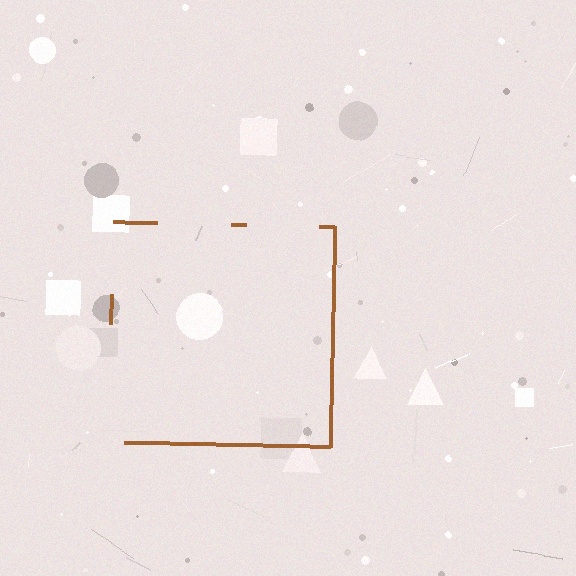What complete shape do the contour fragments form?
The contour fragments form a square.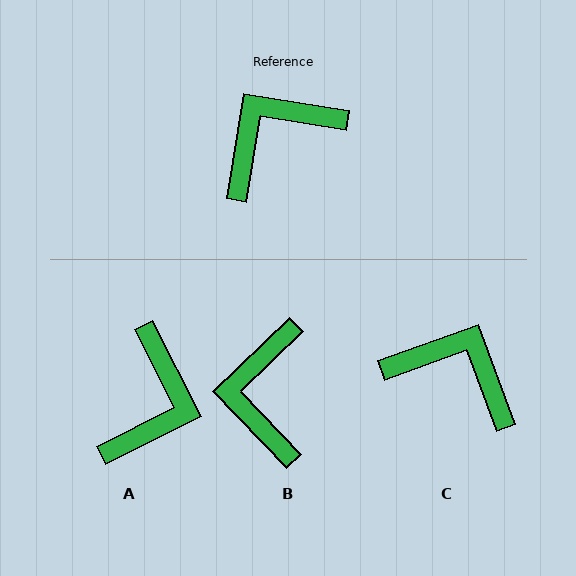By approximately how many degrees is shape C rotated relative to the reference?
Approximately 60 degrees clockwise.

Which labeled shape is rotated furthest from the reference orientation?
A, about 144 degrees away.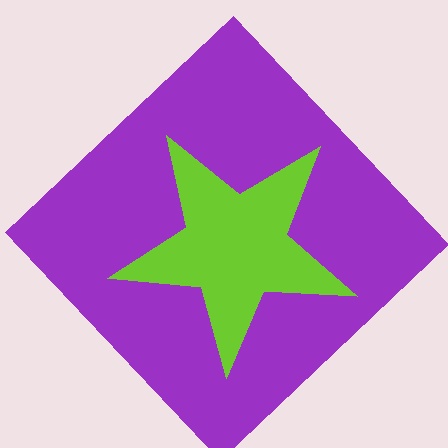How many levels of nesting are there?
2.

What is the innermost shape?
The lime star.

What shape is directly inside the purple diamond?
The lime star.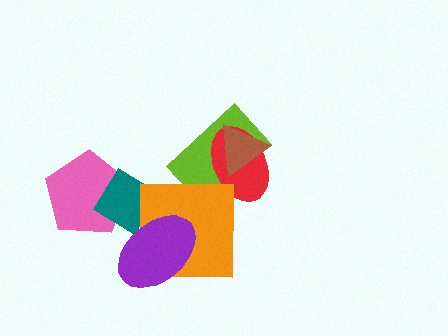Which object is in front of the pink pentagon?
The teal diamond is in front of the pink pentagon.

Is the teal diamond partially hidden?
Yes, it is partially covered by another shape.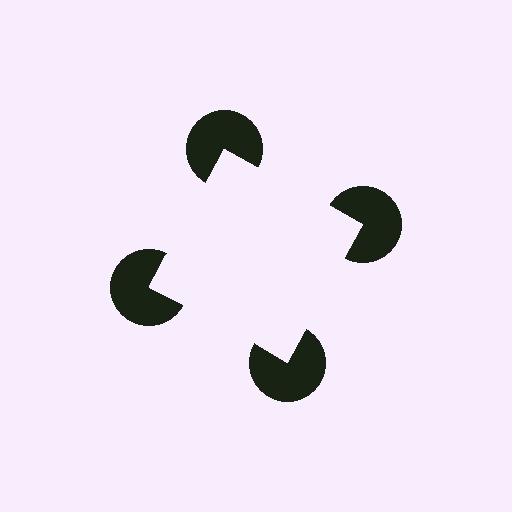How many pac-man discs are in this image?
There are 4 — one at each vertex of the illusory square.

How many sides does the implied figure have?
4 sides.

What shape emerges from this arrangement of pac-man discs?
An illusory square — its edges are inferred from the aligned wedge cuts in the pac-man discs, not physically drawn.